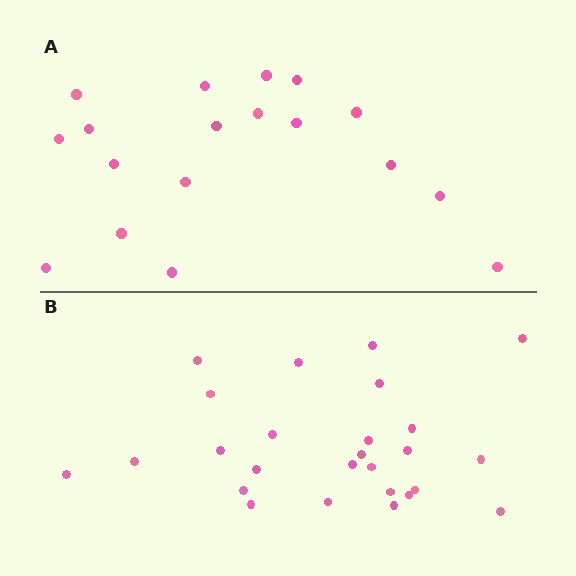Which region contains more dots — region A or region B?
Region B (the bottom region) has more dots.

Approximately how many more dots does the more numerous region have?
Region B has roughly 8 or so more dots than region A.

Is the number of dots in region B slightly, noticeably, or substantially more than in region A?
Region B has noticeably more, but not dramatically so. The ratio is roughly 1.4 to 1.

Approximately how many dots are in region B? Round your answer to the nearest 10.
About 30 dots. (The exact count is 26, which rounds to 30.)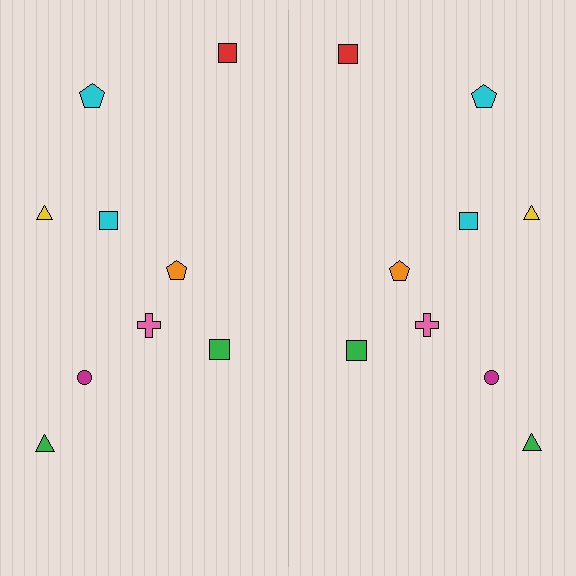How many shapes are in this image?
There are 18 shapes in this image.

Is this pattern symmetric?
Yes, this pattern has bilateral (reflection) symmetry.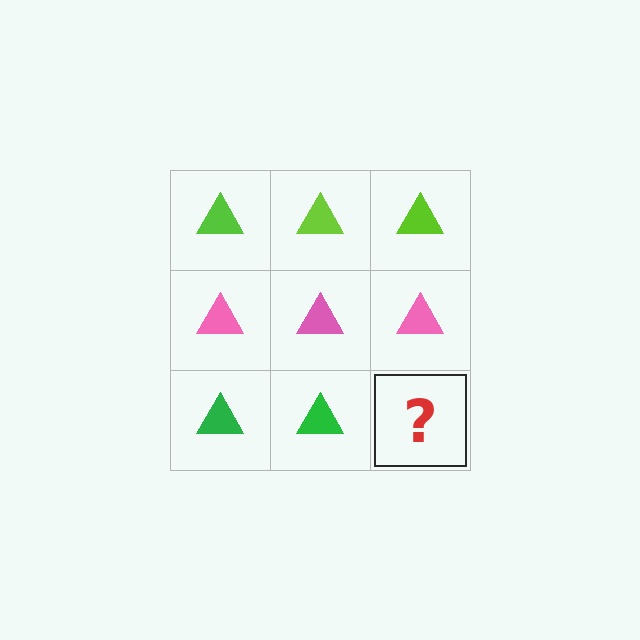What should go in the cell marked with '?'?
The missing cell should contain a green triangle.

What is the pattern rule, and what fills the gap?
The rule is that each row has a consistent color. The gap should be filled with a green triangle.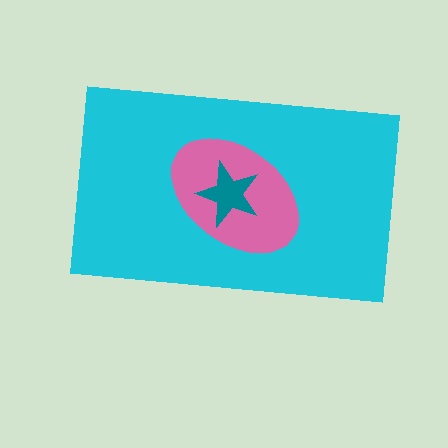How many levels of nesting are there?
3.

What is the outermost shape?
The cyan rectangle.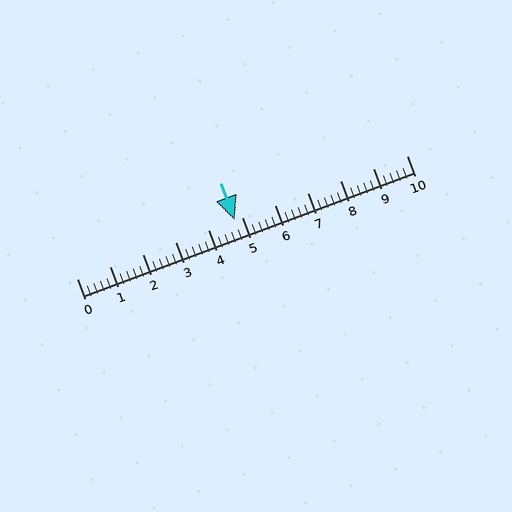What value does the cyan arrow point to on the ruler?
The cyan arrow points to approximately 4.8.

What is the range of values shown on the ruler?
The ruler shows values from 0 to 10.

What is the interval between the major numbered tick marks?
The major tick marks are spaced 1 units apart.